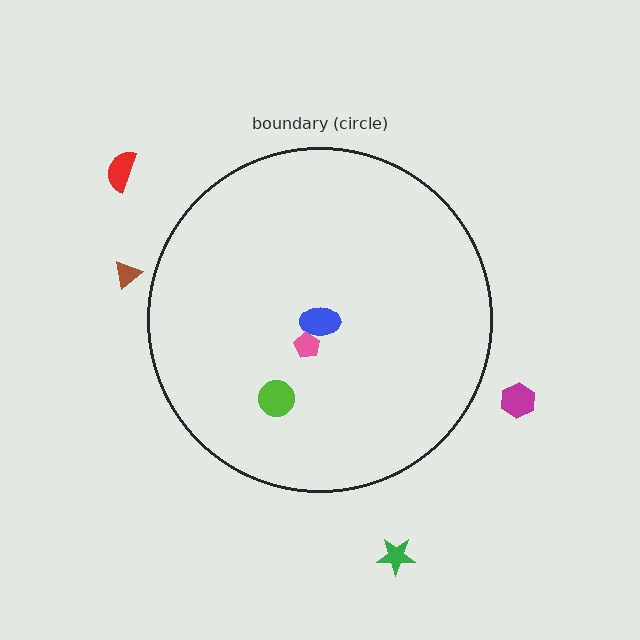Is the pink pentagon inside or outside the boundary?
Inside.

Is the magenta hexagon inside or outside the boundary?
Outside.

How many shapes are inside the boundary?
3 inside, 4 outside.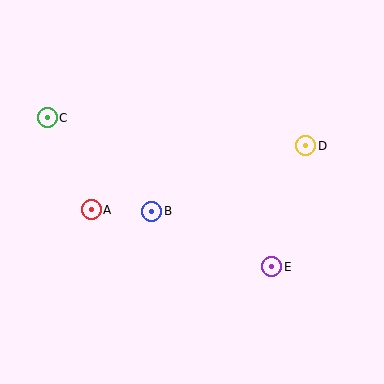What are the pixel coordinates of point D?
Point D is at (306, 146).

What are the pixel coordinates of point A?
Point A is at (91, 210).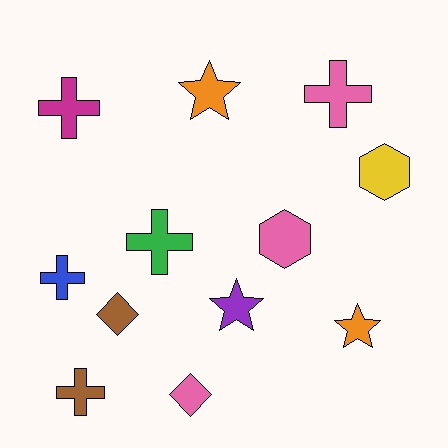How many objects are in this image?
There are 12 objects.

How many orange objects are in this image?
There are 2 orange objects.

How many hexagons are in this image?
There are 2 hexagons.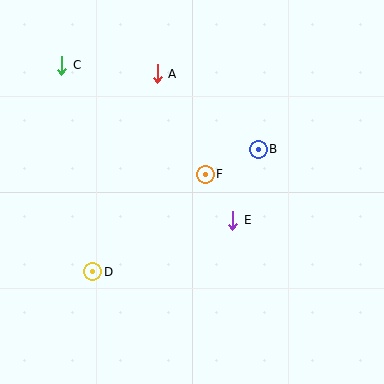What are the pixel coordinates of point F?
Point F is at (205, 174).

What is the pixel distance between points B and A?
The distance between B and A is 126 pixels.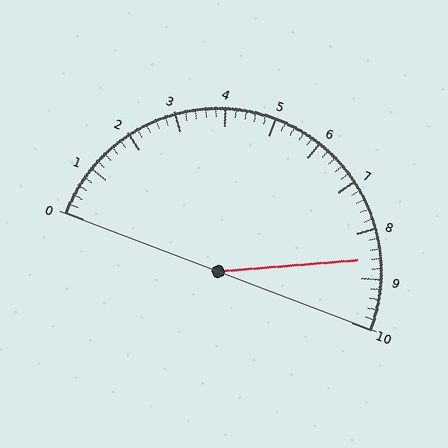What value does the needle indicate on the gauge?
The needle indicates approximately 8.6.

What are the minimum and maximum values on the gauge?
The gauge ranges from 0 to 10.